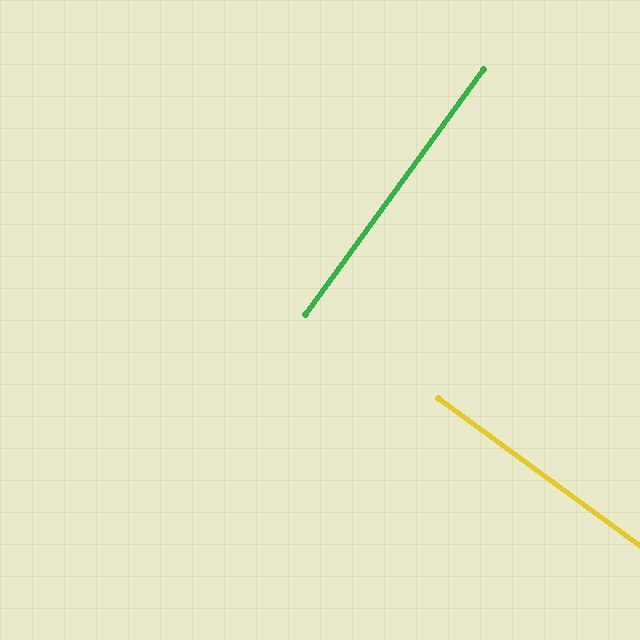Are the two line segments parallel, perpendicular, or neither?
Perpendicular — they meet at approximately 90°.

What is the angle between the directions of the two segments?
Approximately 90 degrees.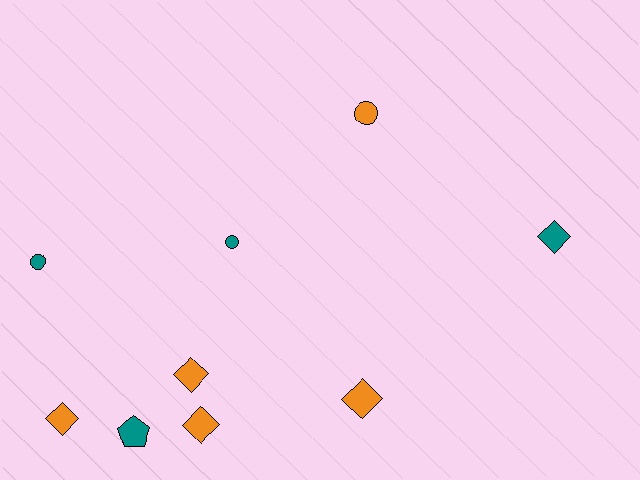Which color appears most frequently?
Orange, with 5 objects.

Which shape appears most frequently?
Diamond, with 5 objects.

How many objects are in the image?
There are 9 objects.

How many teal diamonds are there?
There is 1 teal diamond.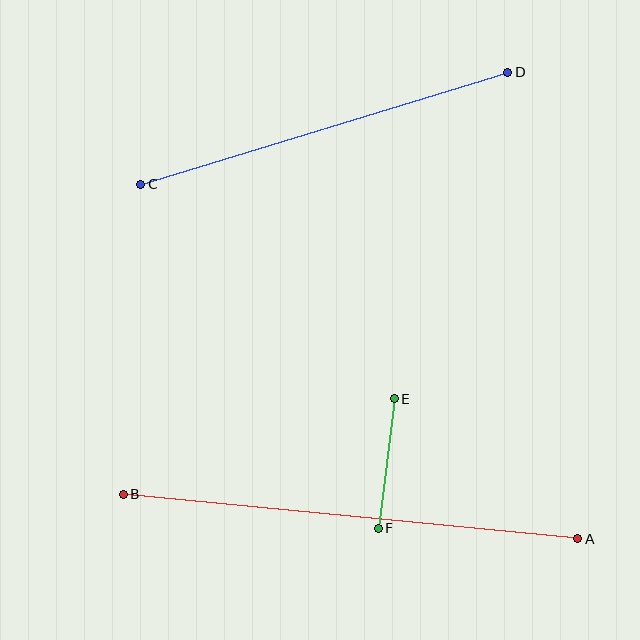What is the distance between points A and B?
The distance is approximately 457 pixels.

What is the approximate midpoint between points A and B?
The midpoint is at approximately (351, 516) pixels.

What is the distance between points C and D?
The distance is approximately 383 pixels.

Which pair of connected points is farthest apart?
Points A and B are farthest apart.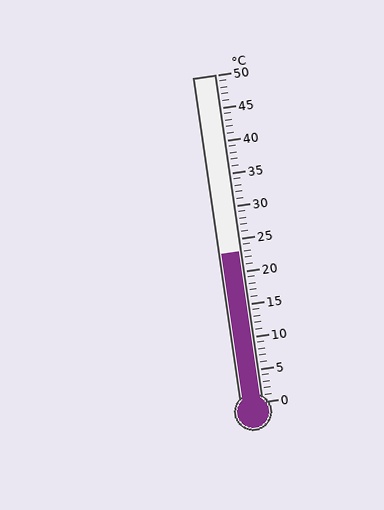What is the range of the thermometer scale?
The thermometer scale ranges from 0°C to 50°C.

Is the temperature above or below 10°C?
The temperature is above 10°C.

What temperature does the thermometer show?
The thermometer shows approximately 23°C.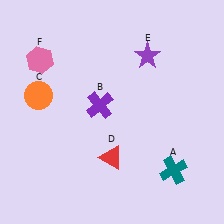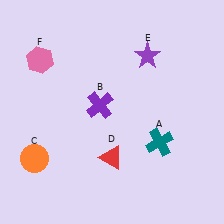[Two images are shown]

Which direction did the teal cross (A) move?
The teal cross (A) moved up.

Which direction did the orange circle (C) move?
The orange circle (C) moved down.